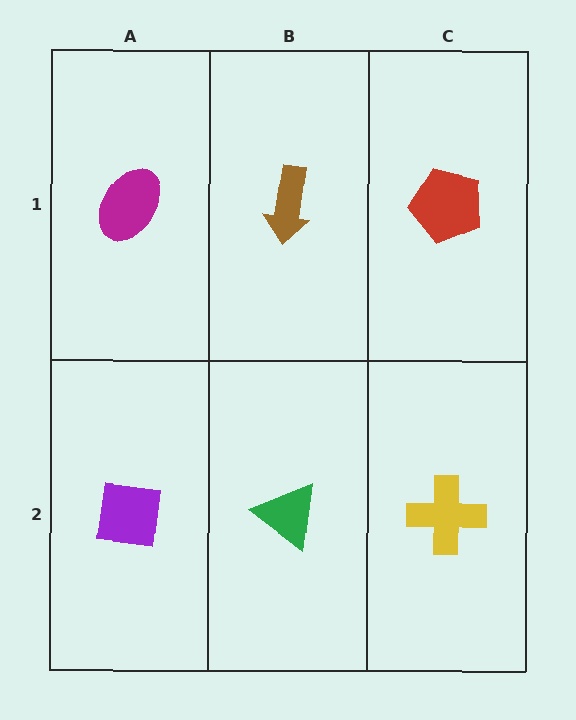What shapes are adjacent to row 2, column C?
A red pentagon (row 1, column C), a green triangle (row 2, column B).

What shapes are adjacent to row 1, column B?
A green triangle (row 2, column B), a magenta ellipse (row 1, column A), a red pentagon (row 1, column C).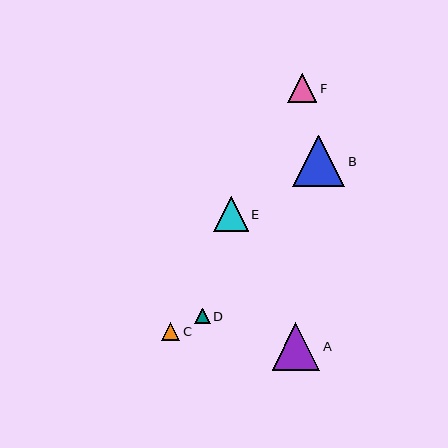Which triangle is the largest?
Triangle B is the largest with a size of approximately 52 pixels.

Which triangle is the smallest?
Triangle D is the smallest with a size of approximately 16 pixels.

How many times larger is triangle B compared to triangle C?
Triangle B is approximately 2.8 times the size of triangle C.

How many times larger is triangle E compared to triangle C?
Triangle E is approximately 1.9 times the size of triangle C.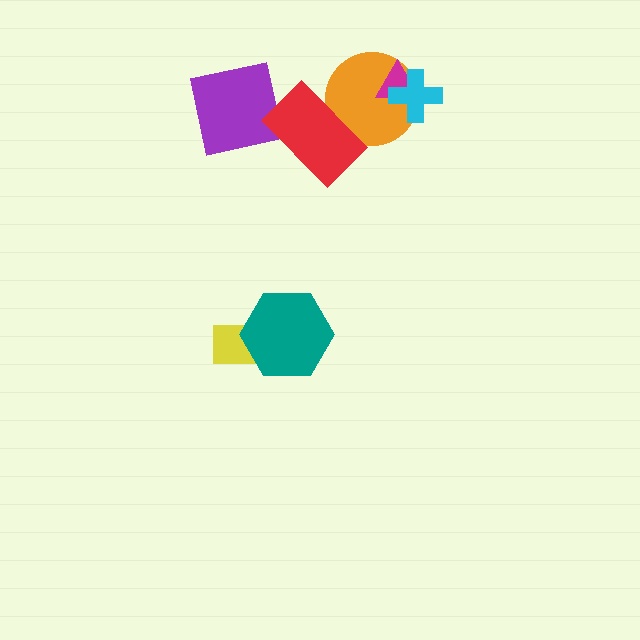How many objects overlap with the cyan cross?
2 objects overlap with the cyan cross.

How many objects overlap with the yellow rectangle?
1 object overlaps with the yellow rectangle.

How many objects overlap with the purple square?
0 objects overlap with the purple square.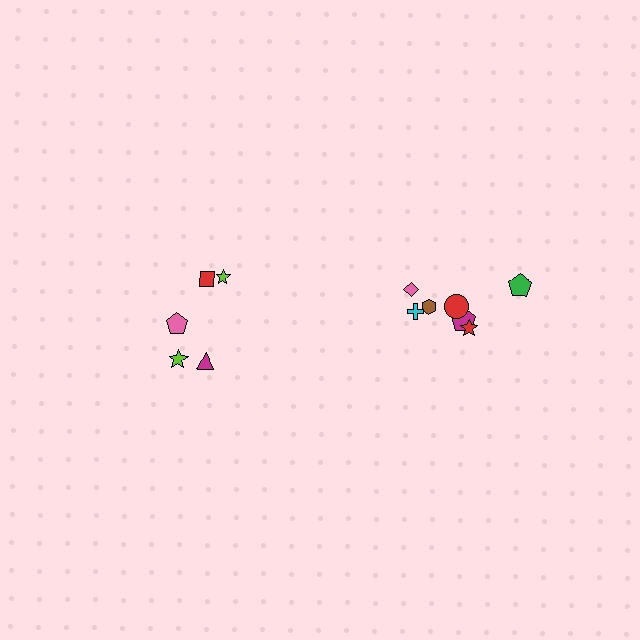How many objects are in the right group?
There are 7 objects.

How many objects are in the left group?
There are 5 objects.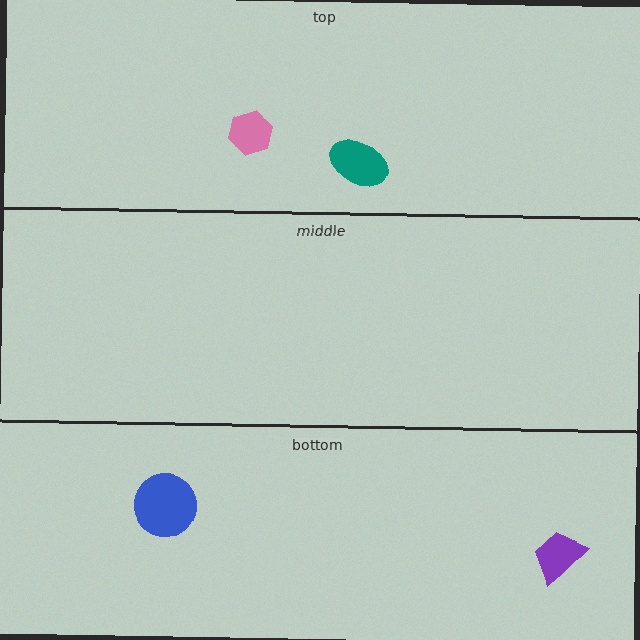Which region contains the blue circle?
The bottom region.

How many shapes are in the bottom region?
2.